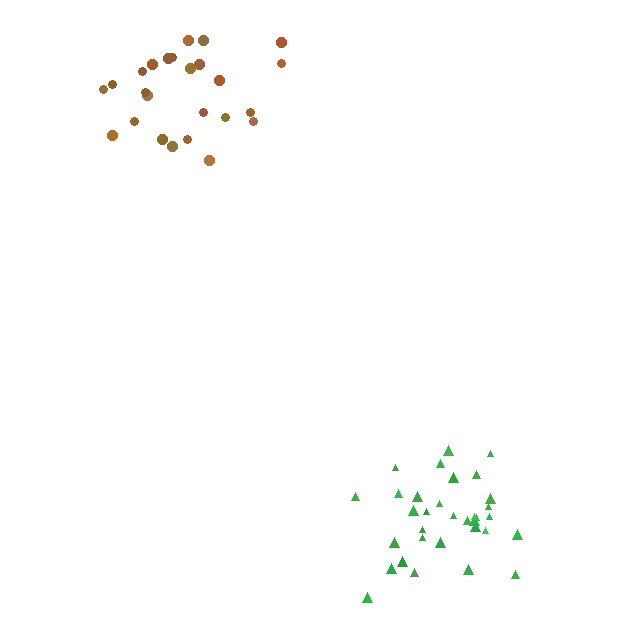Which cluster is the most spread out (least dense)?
Brown.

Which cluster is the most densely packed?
Green.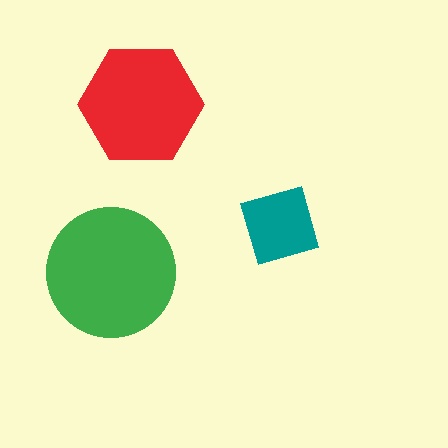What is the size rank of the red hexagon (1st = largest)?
2nd.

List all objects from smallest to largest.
The teal diamond, the red hexagon, the green circle.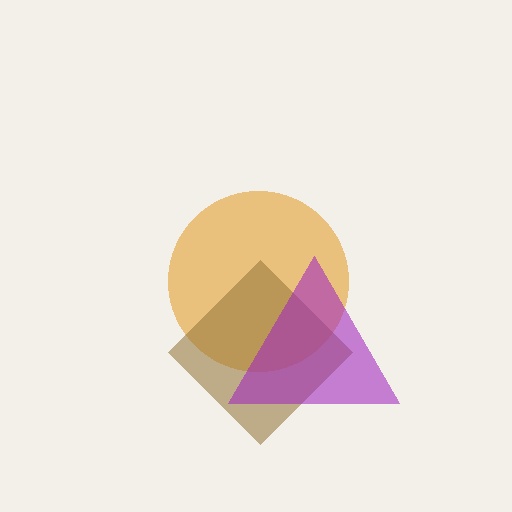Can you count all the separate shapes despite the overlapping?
Yes, there are 3 separate shapes.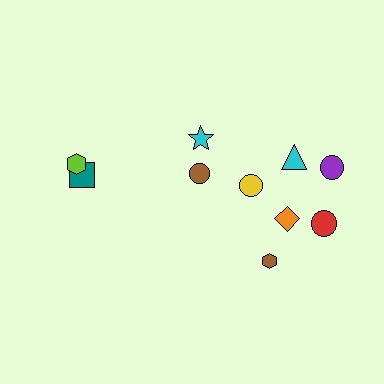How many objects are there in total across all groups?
There are 10 objects.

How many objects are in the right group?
There are 7 objects.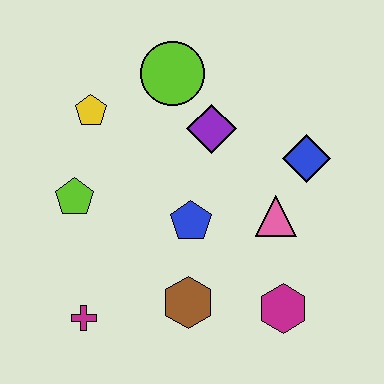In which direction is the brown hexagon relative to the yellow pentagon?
The brown hexagon is below the yellow pentagon.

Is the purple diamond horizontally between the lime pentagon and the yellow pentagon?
No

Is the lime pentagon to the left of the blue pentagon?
Yes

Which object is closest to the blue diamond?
The pink triangle is closest to the blue diamond.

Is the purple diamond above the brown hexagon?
Yes